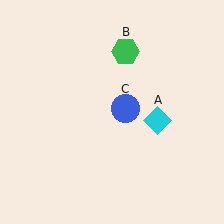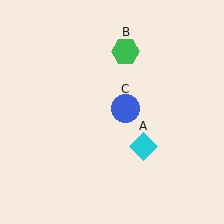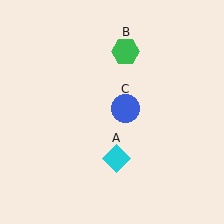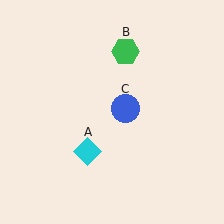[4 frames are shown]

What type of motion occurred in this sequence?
The cyan diamond (object A) rotated clockwise around the center of the scene.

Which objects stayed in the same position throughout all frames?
Green hexagon (object B) and blue circle (object C) remained stationary.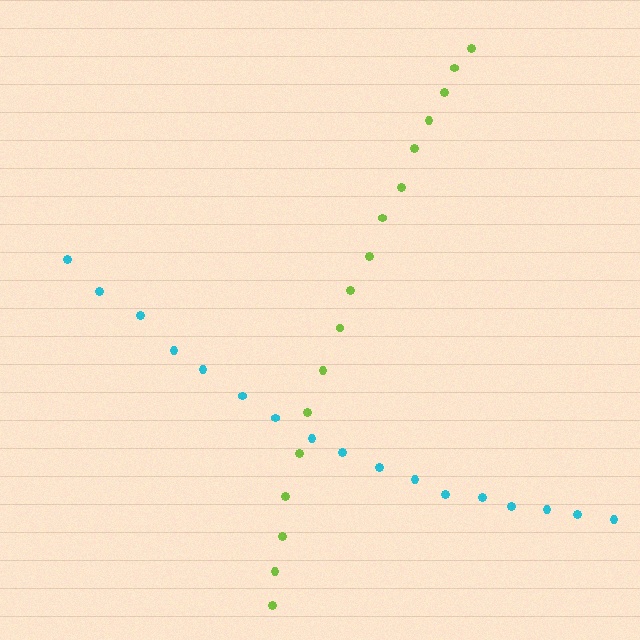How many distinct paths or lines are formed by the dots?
There are 2 distinct paths.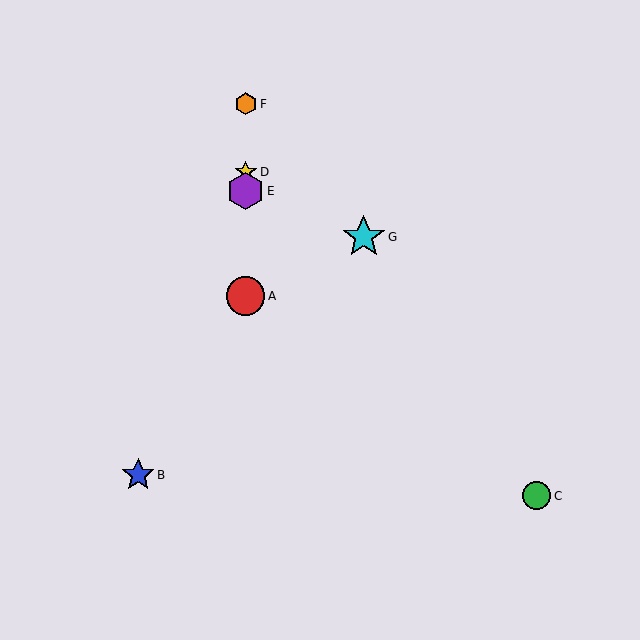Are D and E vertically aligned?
Yes, both are at x≈246.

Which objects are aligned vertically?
Objects A, D, E, F are aligned vertically.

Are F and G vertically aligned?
No, F is at x≈246 and G is at x≈364.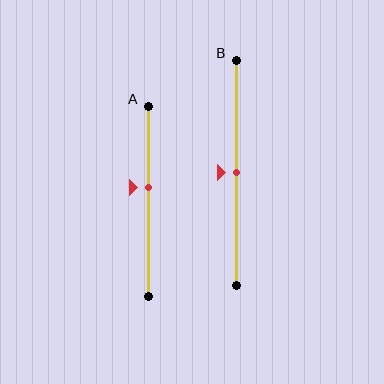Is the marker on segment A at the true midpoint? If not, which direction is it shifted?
No, the marker on segment A is shifted upward by about 8% of the segment length.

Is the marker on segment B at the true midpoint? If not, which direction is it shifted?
Yes, the marker on segment B is at the true midpoint.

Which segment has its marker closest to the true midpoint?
Segment B has its marker closest to the true midpoint.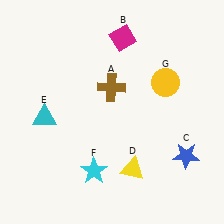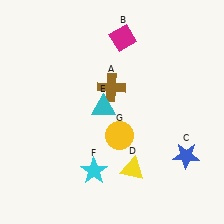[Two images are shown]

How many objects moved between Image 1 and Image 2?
2 objects moved between the two images.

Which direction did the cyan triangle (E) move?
The cyan triangle (E) moved right.